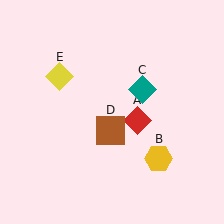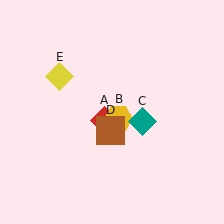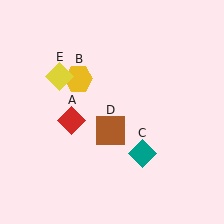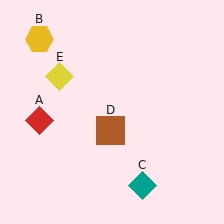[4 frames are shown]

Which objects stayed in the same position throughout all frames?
Brown square (object D) and yellow diamond (object E) remained stationary.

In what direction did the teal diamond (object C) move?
The teal diamond (object C) moved down.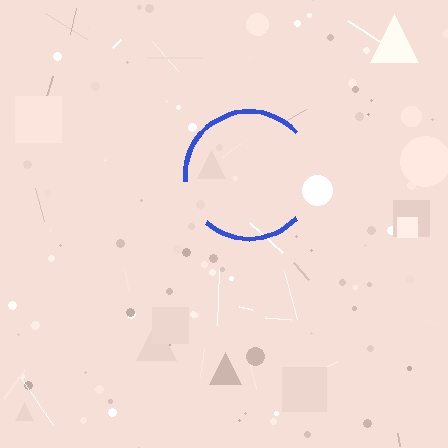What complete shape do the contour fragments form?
The contour fragments form a circle.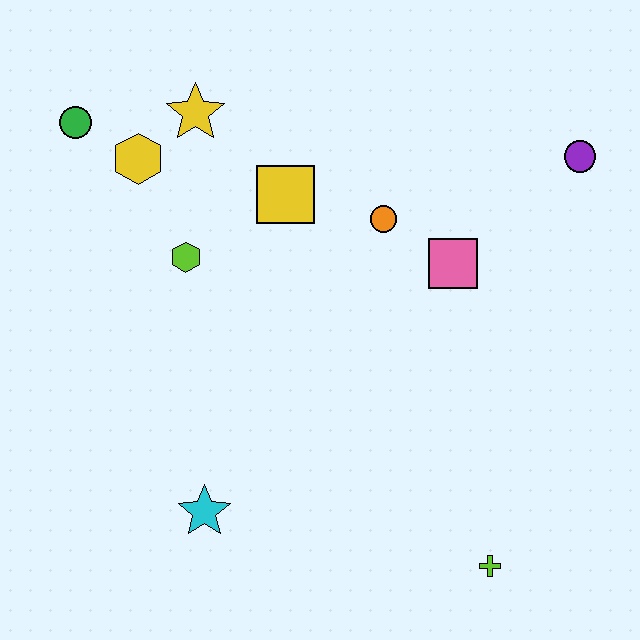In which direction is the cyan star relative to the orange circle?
The cyan star is below the orange circle.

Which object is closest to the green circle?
The yellow hexagon is closest to the green circle.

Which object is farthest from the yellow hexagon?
The lime cross is farthest from the yellow hexagon.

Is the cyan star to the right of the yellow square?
No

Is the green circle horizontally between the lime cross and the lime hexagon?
No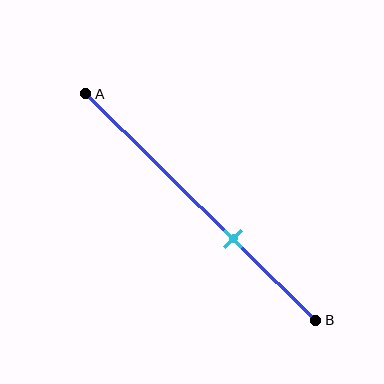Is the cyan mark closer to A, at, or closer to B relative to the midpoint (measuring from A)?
The cyan mark is closer to point B than the midpoint of segment AB.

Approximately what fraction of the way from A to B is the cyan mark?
The cyan mark is approximately 65% of the way from A to B.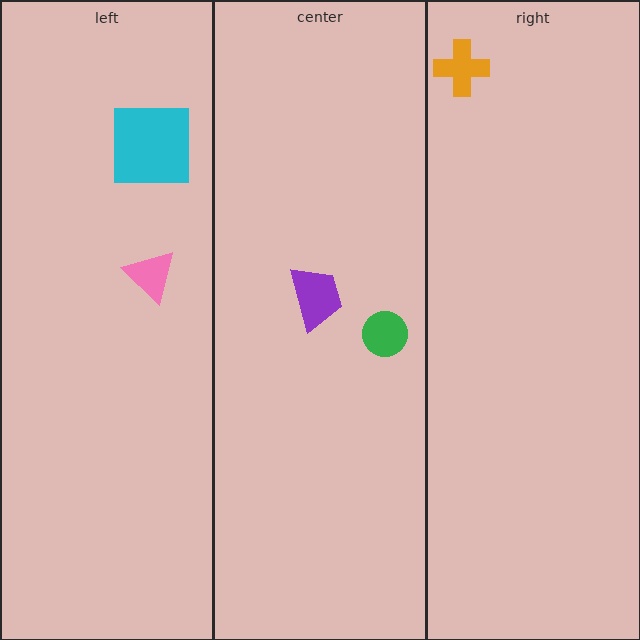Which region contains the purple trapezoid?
The center region.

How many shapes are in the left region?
2.